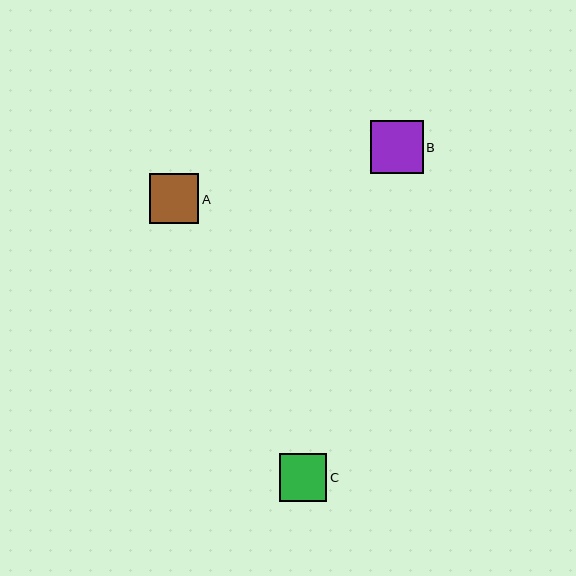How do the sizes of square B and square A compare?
Square B and square A are approximately the same size.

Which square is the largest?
Square B is the largest with a size of approximately 53 pixels.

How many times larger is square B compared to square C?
Square B is approximately 1.1 times the size of square C.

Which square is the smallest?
Square C is the smallest with a size of approximately 48 pixels.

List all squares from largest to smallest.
From largest to smallest: B, A, C.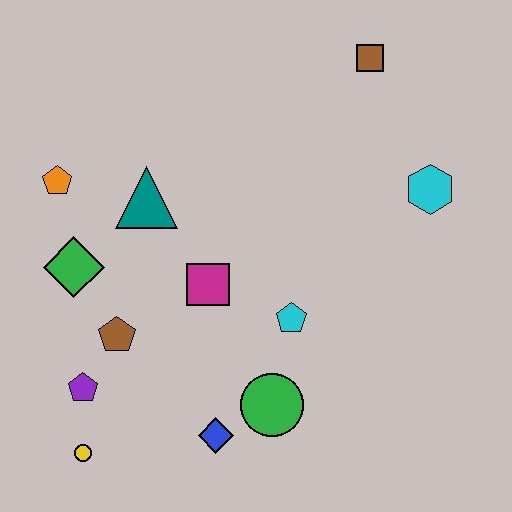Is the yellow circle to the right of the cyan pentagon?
No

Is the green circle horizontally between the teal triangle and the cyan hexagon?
Yes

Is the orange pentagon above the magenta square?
Yes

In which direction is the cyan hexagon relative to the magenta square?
The cyan hexagon is to the right of the magenta square.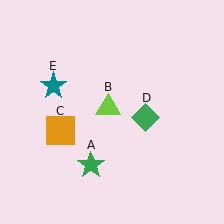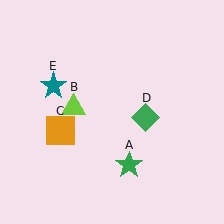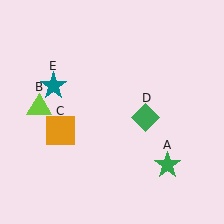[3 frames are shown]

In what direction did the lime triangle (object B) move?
The lime triangle (object B) moved left.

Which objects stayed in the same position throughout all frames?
Orange square (object C) and green diamond (object D) and teal star (object E) remained stationary.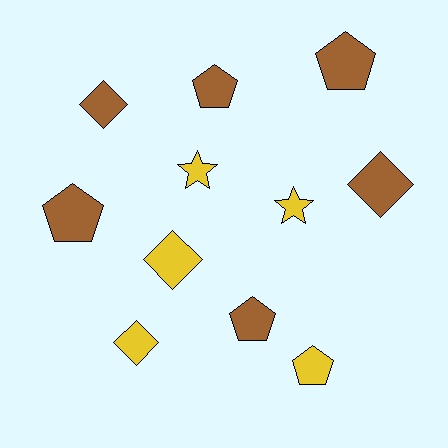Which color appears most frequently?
Brown, with 6 objects.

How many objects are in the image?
There are 11 objects.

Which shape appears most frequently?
Pentagon, with 5 objects.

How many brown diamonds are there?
There are 2 brown diamonds.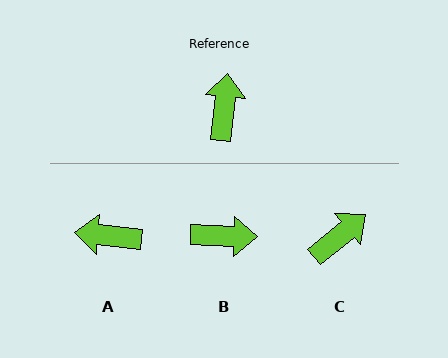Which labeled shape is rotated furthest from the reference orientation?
A, about 90 degrees away.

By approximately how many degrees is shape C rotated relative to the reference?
Approximately 44 degrees clockwise.